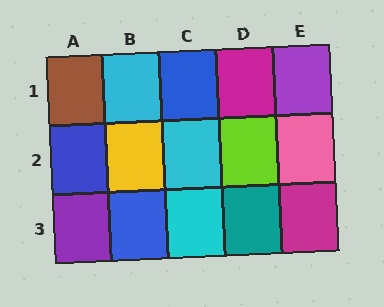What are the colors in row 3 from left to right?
Purple, blue, cyan, teal, magenta.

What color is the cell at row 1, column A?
Brown.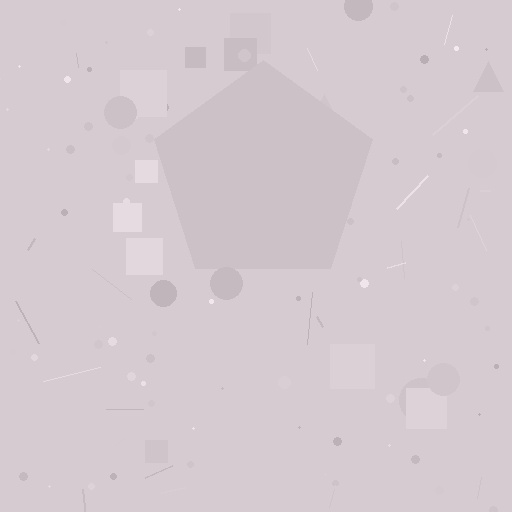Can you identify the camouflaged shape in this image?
The camouflaged shape is a pentagon.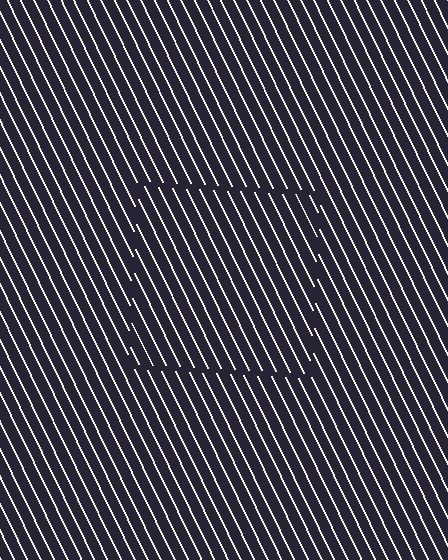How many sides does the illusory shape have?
4 sides — the line-ends trace a square.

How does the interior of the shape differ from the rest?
The interior of the shape contains the same grating, shifted by half a period — the contour is defined by the phase discontinuity where line-ends from the inner and outer gratings abut.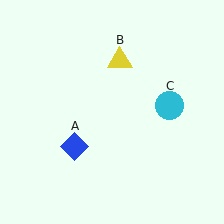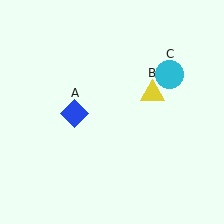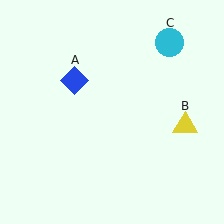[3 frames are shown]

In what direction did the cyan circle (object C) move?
The cyan circle (object C) moved up.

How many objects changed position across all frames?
3 objects changed position: blue diamond (object A), yellow triangle (object B), cyan circle (object C).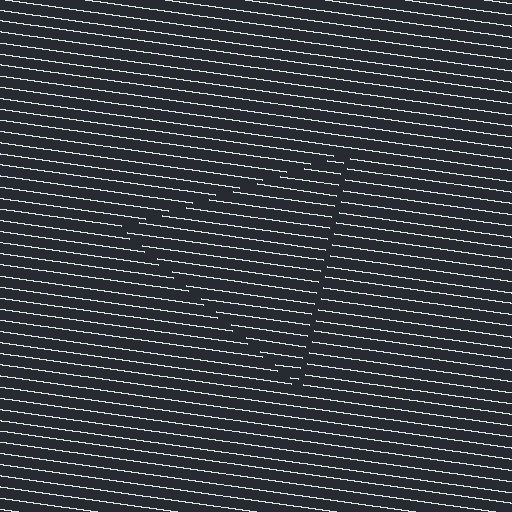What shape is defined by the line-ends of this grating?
An illusory triangle. The interior of the shape contains the same grating, shifted by half a period — the contour is defined by the phase discontinuity where line-ends from the inner and outer gratings abut.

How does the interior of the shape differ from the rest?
The interior of the shape contains the same grating, shifted by half a period — the contour is defined by the phase discontinuity where line-ends from the inner and outer gratings abut.